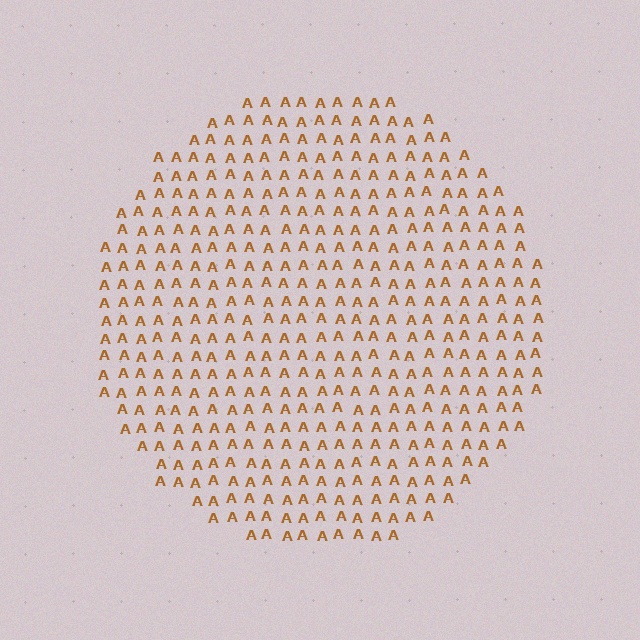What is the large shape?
The large shape is a circle.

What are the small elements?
The small elements are letter A's.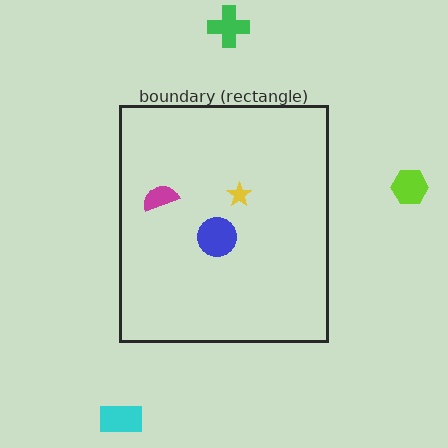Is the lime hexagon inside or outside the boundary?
Outside.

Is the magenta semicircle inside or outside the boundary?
Inside.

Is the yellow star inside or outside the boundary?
Inside.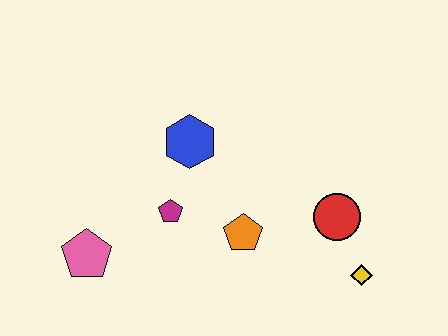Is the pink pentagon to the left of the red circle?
Yes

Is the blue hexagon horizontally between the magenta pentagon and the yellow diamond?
Yes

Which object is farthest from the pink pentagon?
The yellow diamond is farthest from the pink pentagon.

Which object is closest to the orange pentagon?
The magenta pentagon is closest to the orange pentagon.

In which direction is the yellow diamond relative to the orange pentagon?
The yellow diamond is to the right of the orange pentagon.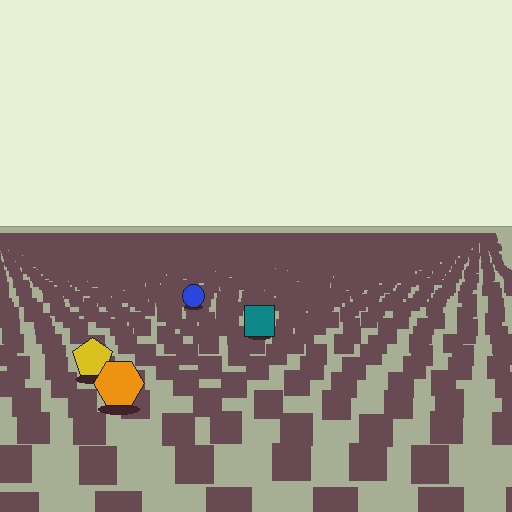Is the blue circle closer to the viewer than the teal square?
No. The teal square is closer — you can tell from the texture gradient: the ground texture is coarser near it.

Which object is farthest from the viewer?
The blue circle is farthest from the viewer. It appears smaller and the ground texture around it is denser.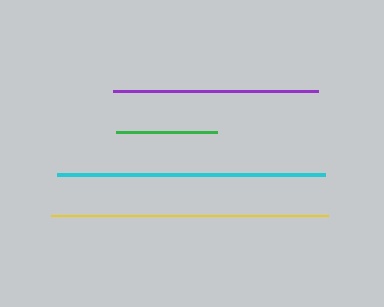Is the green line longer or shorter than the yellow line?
The yellow line is longer than the green line.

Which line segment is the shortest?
The green line is the shortest at approximately 100 pixels.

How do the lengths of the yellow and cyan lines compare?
The yellow and cyan lines are approximately the same length.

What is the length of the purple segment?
The purple segment is approximately 205 pixels long.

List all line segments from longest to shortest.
From longest to shortest: yellow, cyan, purple, green.